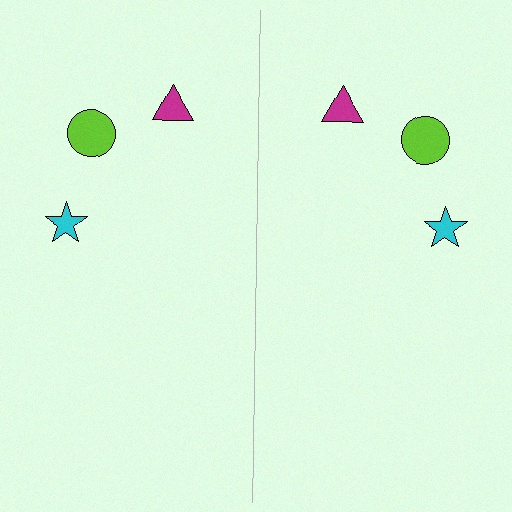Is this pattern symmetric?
Yes, this pattern has bilateral (reflection) symmetry.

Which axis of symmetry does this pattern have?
The pattern has a vertical axis of symmetry running through the center of the image.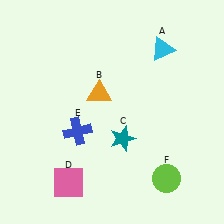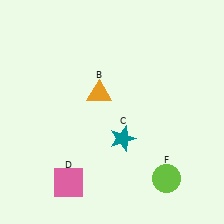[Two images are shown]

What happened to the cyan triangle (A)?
The cyan triangle (A) was removed in Image 2. It was in the top-right area of Image 1.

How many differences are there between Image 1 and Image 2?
There are 2 differences between the two images.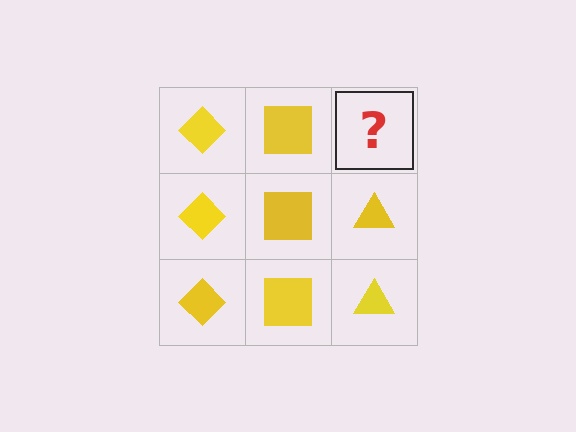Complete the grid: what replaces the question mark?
The question mark should be replaced with a yellow triangle.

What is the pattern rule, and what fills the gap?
The rule is that each column has a consistent shape. The gap should be filled with a yellow triangle.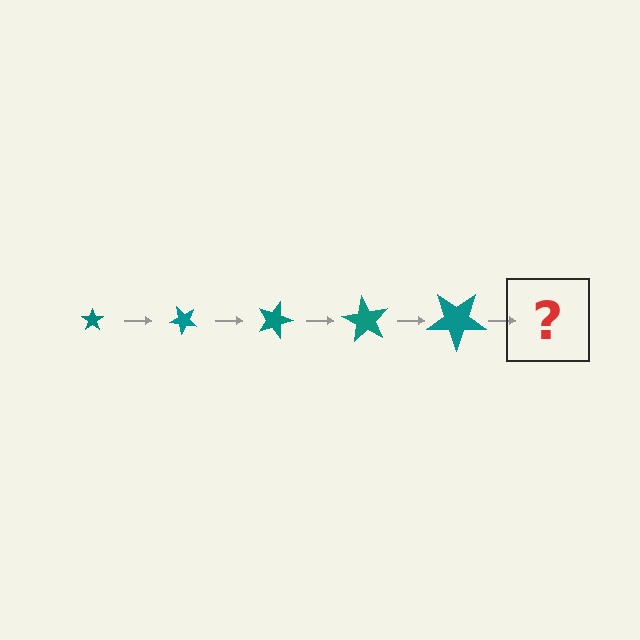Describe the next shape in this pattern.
It should be a star, larger than the previous one and rotated 225 degrees from the start.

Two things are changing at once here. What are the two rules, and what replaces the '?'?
The two rules are that the star grows larger each step and it rotates 45 degrees each step. The '?' should be a star, larger than the previous one and rotated 225 degrees from the start.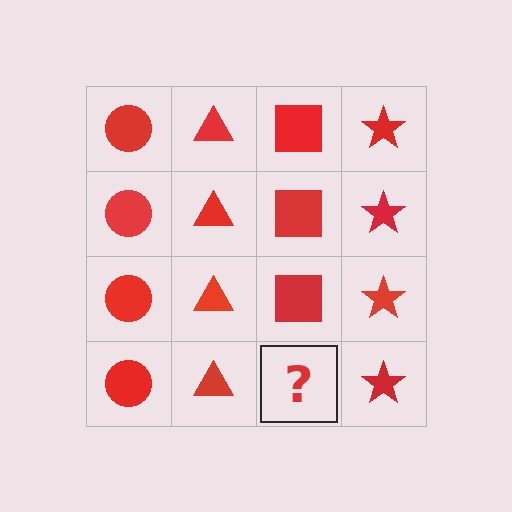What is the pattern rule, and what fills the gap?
The rule is that each column has a consistent shape. The gap should be filled with a red square.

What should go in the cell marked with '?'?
The missing cell should contain a red square.